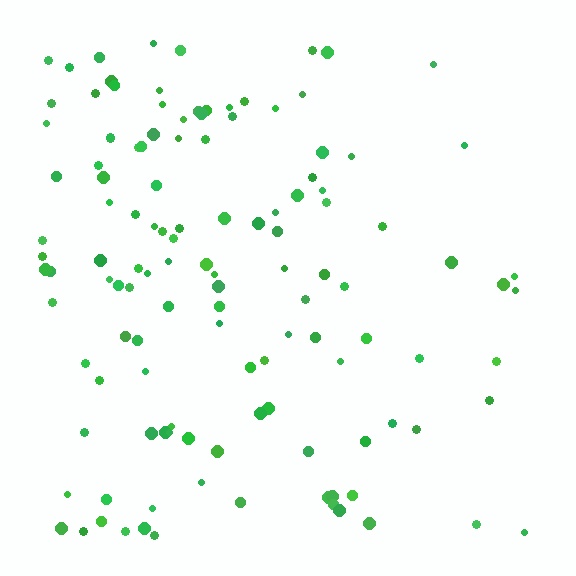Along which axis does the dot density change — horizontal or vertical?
Horizontal.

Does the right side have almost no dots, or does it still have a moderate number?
Still a moderate number, just noticeably fewer than the left.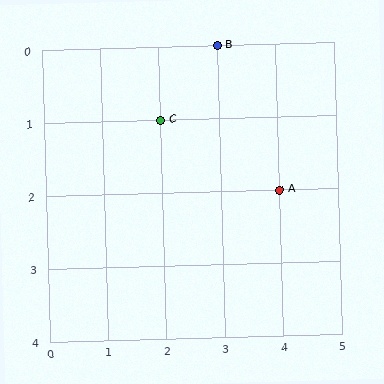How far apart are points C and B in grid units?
Points C and B are 1 column and 1 row apart (about 1.4 grid units diagonally).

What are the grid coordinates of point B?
Point B is at grid coordinates (3, 0).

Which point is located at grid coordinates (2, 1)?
Point C is at (2, 1).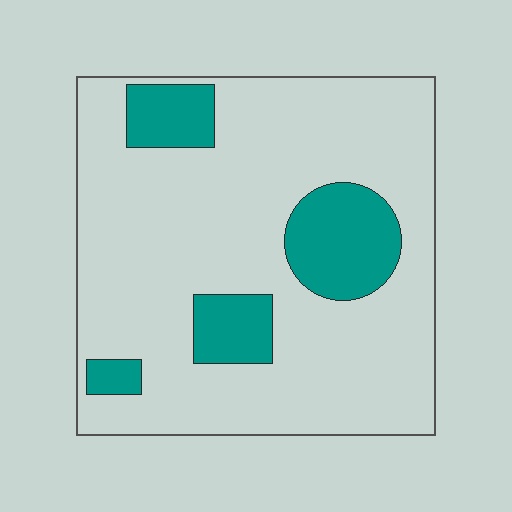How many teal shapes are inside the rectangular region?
4.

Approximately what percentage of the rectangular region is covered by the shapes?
Approximately 20%.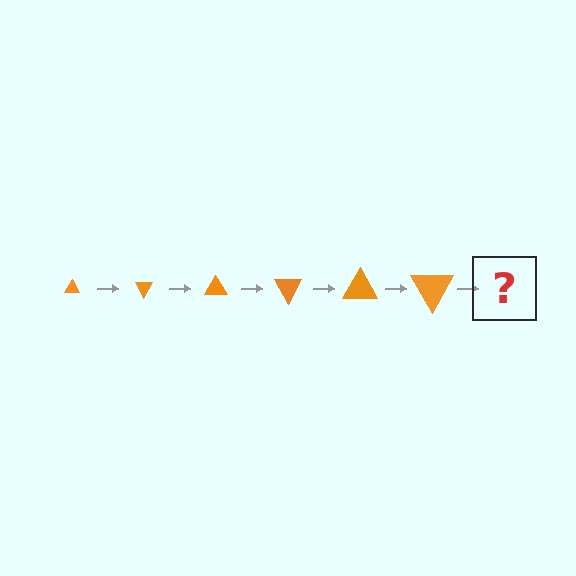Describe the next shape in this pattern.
It should be a triangle, larger than the previous one and rotated 360 degrees from the start.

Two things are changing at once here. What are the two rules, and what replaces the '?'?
The two rules are that the triangle grows larger each step and it rotates 60 degrees each step. The '?' should be a triangle, larger than the previous one and rotated 360 degrees from the start.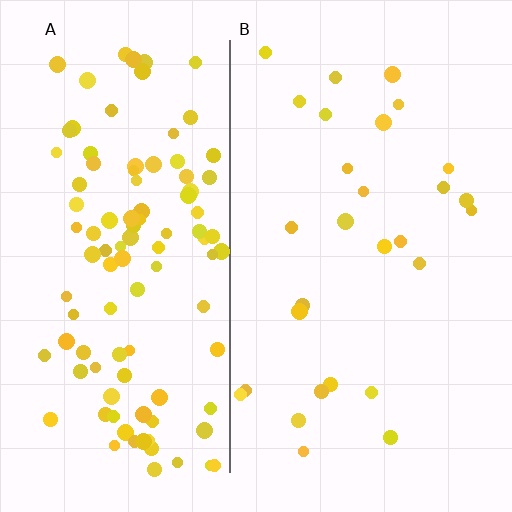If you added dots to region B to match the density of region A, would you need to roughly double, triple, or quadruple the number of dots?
Approximately quadruple.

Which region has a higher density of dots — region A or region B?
A (the left).